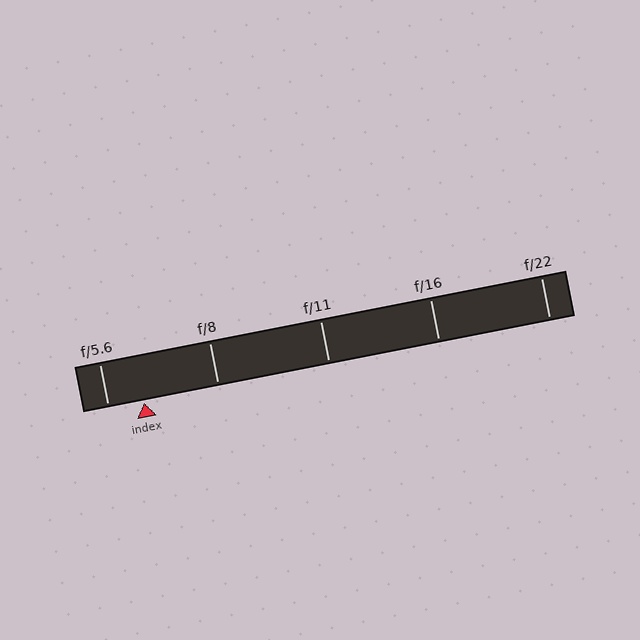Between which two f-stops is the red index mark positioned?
The index mark is between f/5.6 and f/8.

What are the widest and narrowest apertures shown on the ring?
The widest aperture shown is f/5.6 and the narrowest is f/22.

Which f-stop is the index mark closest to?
The index mark is closest to f/5.6.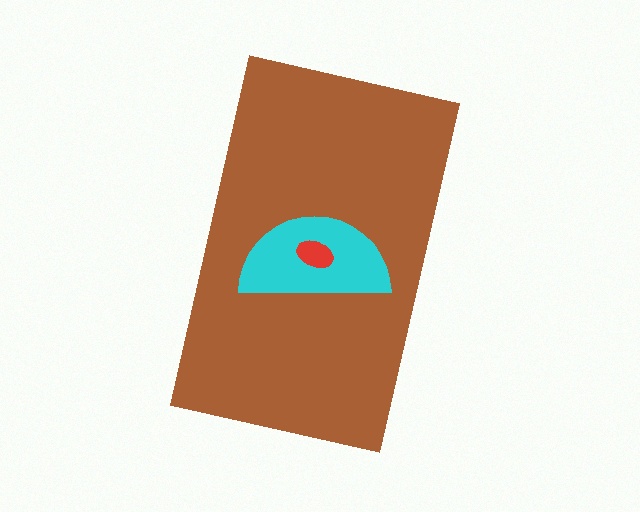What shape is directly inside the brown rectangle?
The cyan semicircle.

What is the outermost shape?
The brown rectangle.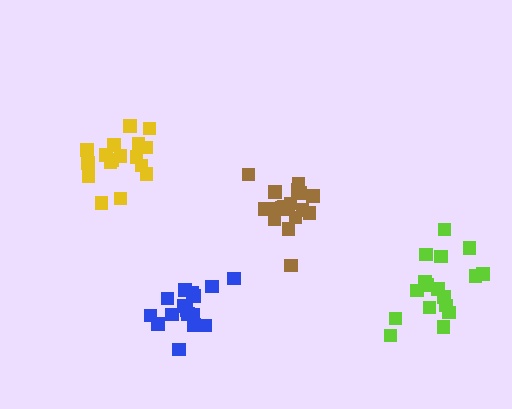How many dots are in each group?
Group 1: 17 dots, Group 2: 19 dots, Group 3: 16 dots, Group 4: 17 dots (69 total).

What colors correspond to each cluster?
The clusters are colored: yellow, brown, blue, lime.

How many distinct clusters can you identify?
There are 4 distinct clusters.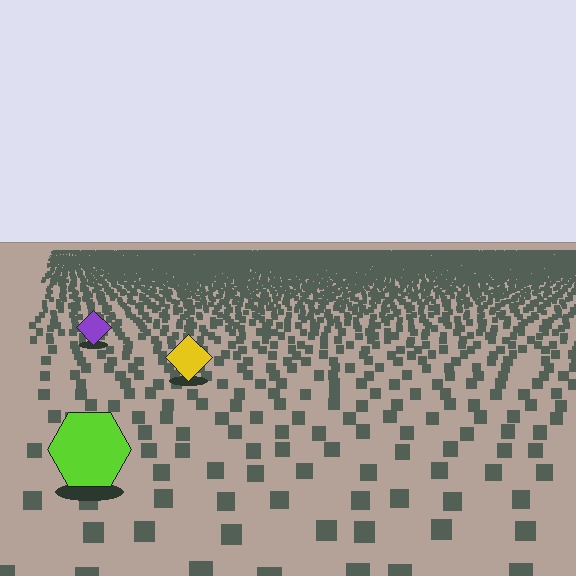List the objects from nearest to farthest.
From nearest to farthest: the lime hexagon, the yellow diamond, the purple diamond.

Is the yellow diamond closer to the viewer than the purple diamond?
Yes. The yellow diamond is closer — you can tell from the texture gradient: the ground texture is coarser near it.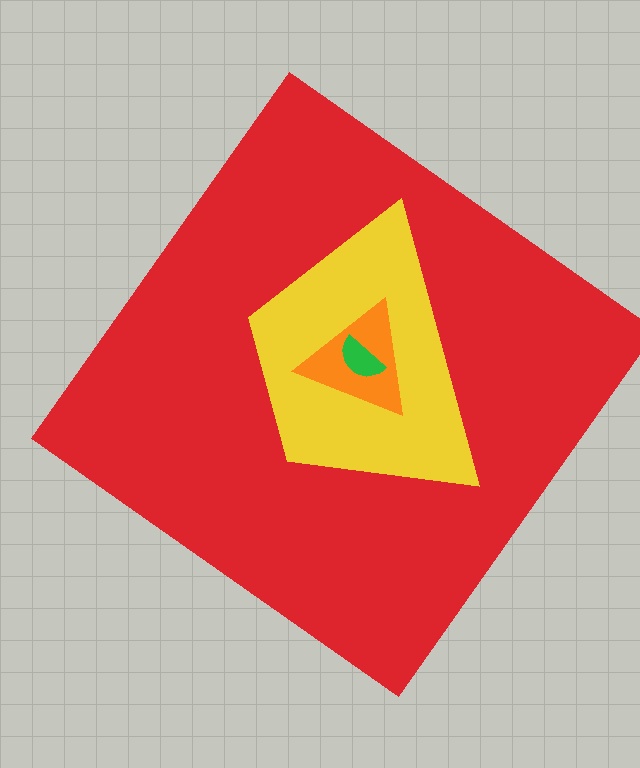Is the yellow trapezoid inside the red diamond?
Yes.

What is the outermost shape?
The red diamond.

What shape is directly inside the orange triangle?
The green semicircle.